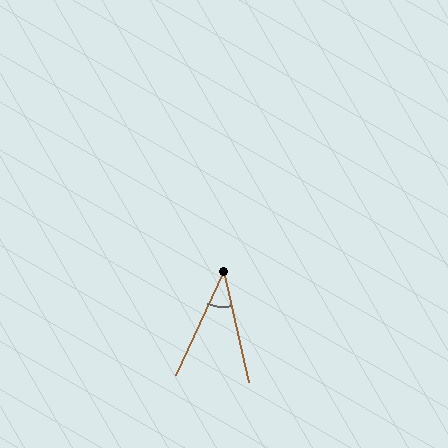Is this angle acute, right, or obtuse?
It is acute.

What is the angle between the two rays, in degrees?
Approximately 38 degrees.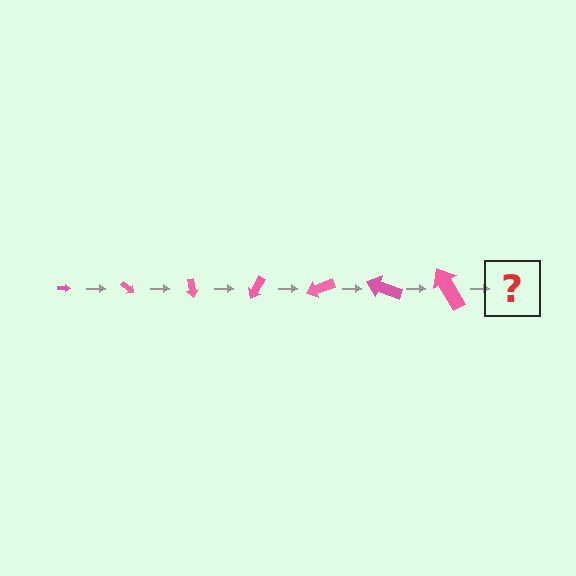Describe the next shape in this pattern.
It should be an arrow, larger than the previous one and rotated 280 degrees from the start.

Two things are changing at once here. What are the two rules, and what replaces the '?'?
The two rules are that the arrow grows larger each step and it rotates 40 degrees each step. The '?' should be an arrow, larger than the previous one and rotated 280 degrees from the start.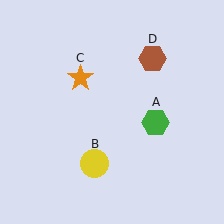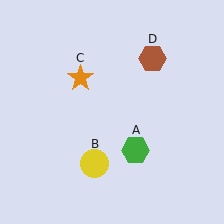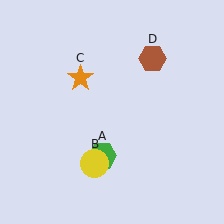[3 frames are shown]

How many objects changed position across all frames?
1 object changed position: green hexagon (object A).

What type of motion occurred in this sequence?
The green hexagon (object A) rotated clockwise around the center of the scene.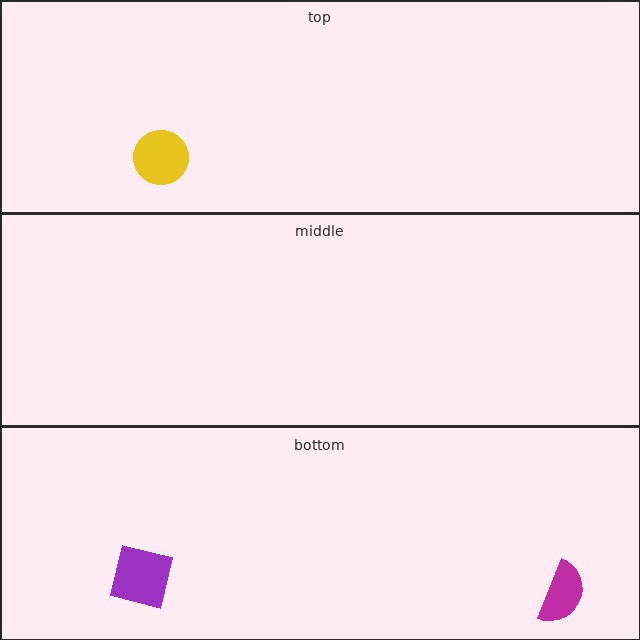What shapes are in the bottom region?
The purple square, the magenta semicircle.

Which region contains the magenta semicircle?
The bottom region.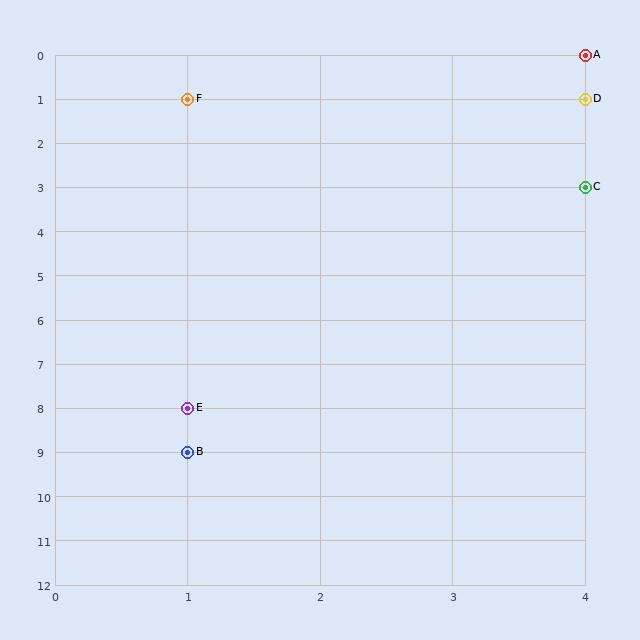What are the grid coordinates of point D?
Point D is at grid coordinates (4, 1).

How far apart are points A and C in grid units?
Points A and C are 3 rows apart.